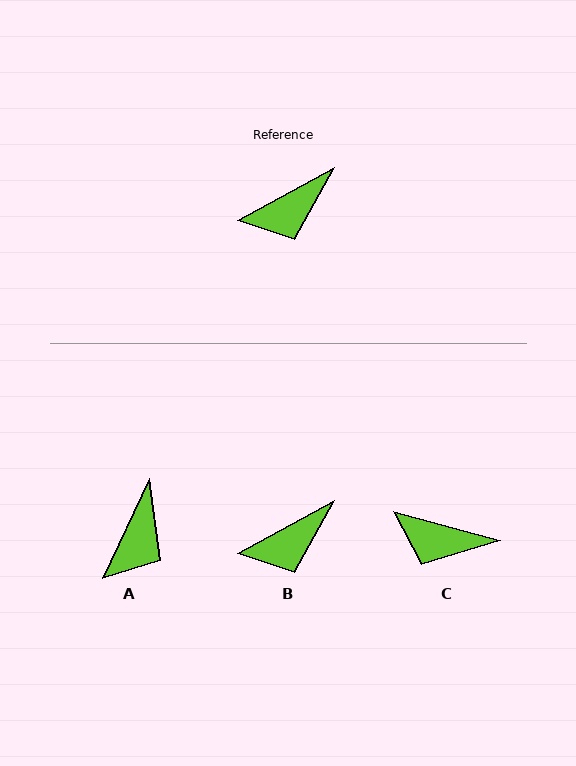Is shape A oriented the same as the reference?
No, it is off by about 36 degrees.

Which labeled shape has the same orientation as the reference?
B.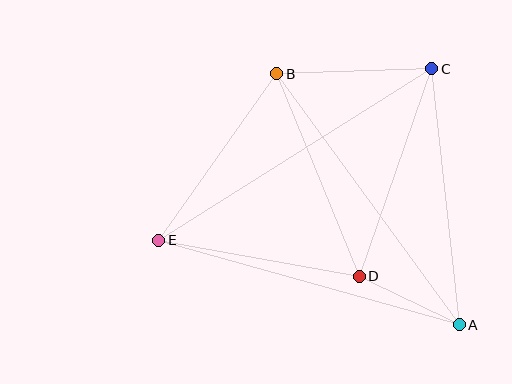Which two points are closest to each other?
Points A and D are closest to each other.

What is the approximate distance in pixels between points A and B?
The distance between A and B is approximately 310 pixels.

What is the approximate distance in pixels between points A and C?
The distance between A and C is approximately 258 pixels.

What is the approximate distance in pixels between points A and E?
The distance between A and E is approximately 312 pixels.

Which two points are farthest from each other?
Points C and E are farthest from each other.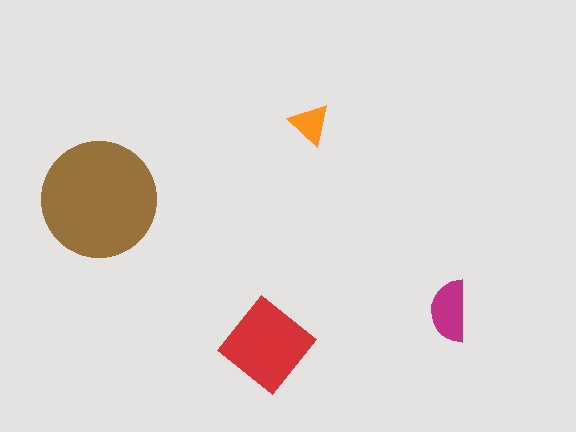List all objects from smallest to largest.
The orange triangle, the magenta semicircle, the red diamond, the brown circle.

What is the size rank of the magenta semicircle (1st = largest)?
3rd.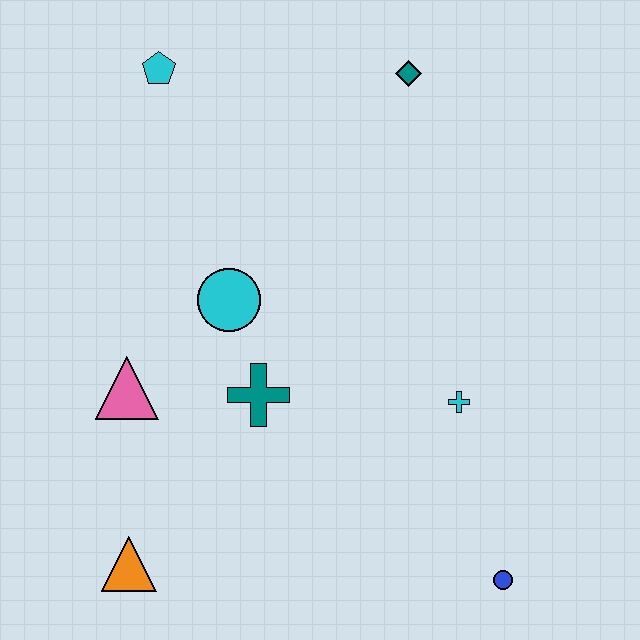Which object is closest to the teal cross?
The cyan circle is closest to the teal cross.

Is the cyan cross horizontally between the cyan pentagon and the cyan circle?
No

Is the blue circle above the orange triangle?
No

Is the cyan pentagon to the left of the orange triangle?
No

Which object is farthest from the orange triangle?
The teal diamond is farthest from the orange triangle.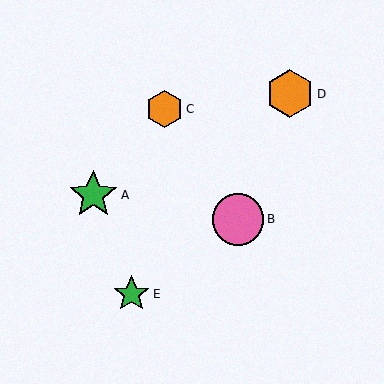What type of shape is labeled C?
Shape C is an orange hexagon.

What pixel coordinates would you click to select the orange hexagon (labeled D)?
Click at (290, 94) to select the orange hexagon D.